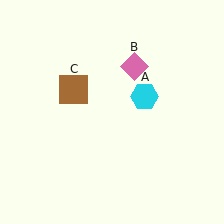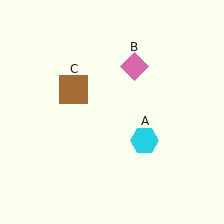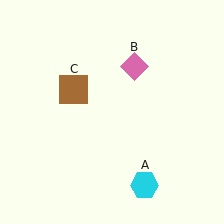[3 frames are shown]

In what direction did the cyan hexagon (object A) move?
The cyan hexagon (object A) moved down.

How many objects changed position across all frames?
1 object changed position: cyan hexagon (object A).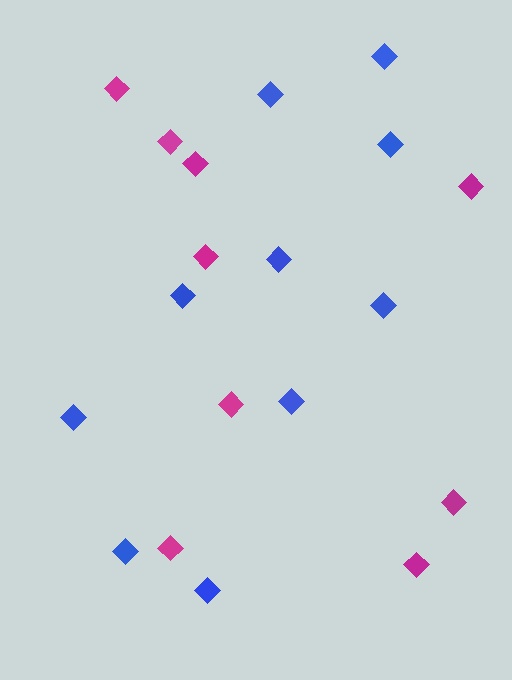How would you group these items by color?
There are 2 groups: one group of blue diamonds (10) and one group of magenta diamonds (9).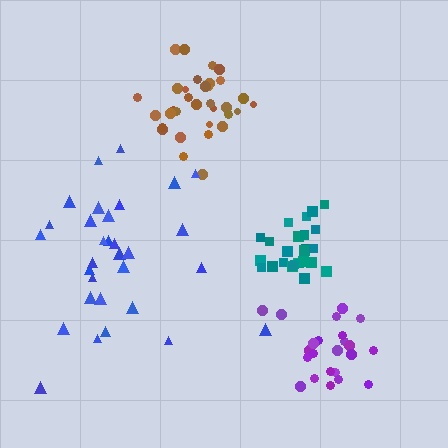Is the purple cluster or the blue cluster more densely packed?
Purple.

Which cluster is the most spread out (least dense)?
Blue.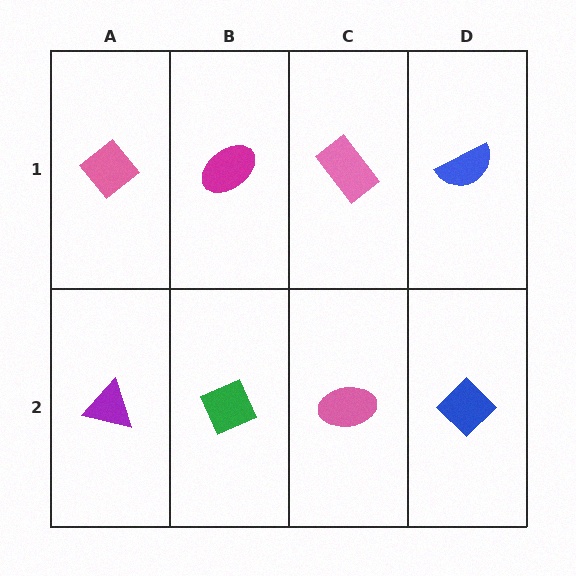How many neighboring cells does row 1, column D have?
2.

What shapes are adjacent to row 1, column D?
A blue diamond (row 2, column D), a pink rectangle (row 1, column C).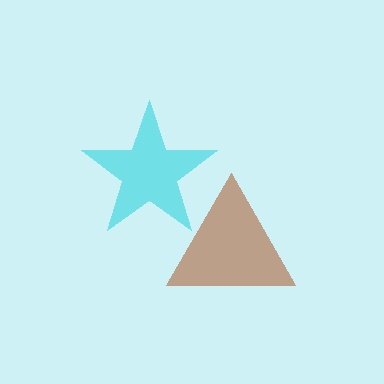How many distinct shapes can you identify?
There are 2 distinct shapes: a cyan star, a brown triangle.